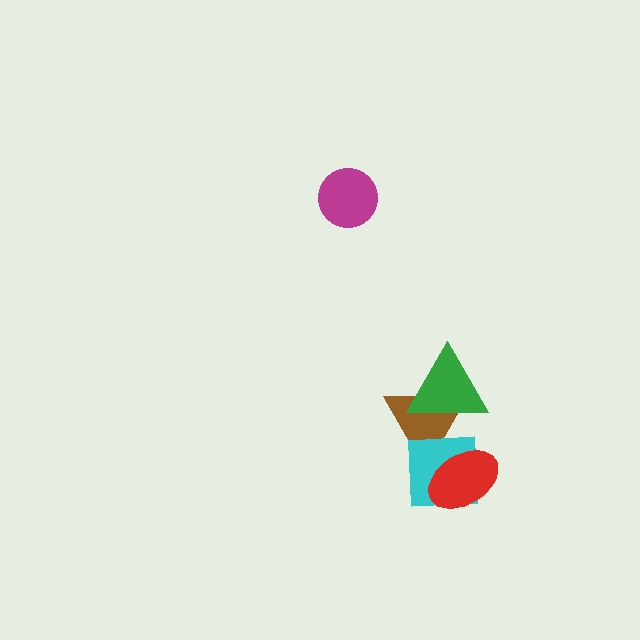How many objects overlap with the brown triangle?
3 objects overlap with the brown triangle.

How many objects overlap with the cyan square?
3 objects overlap with the cyan square.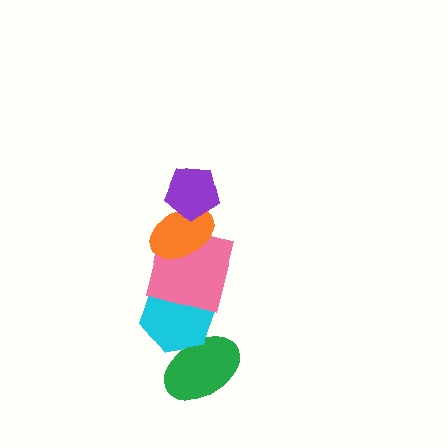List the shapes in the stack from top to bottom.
From top to bottom: the purple pentagon, the orange ellipse, the pink square, the cyan hexagon, the green ellipse.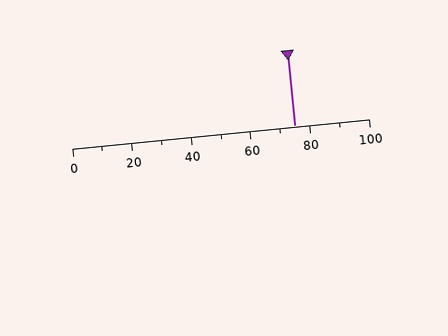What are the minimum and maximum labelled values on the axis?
The axis runs from 0 to 100.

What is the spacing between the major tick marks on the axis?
The major ticks are spaced 20 apart.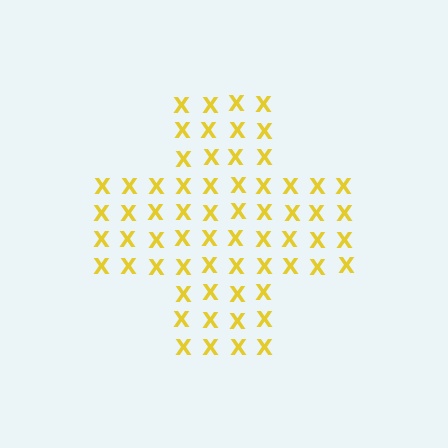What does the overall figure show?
The overall figure shows a cross.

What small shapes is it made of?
It is made of small letter X's.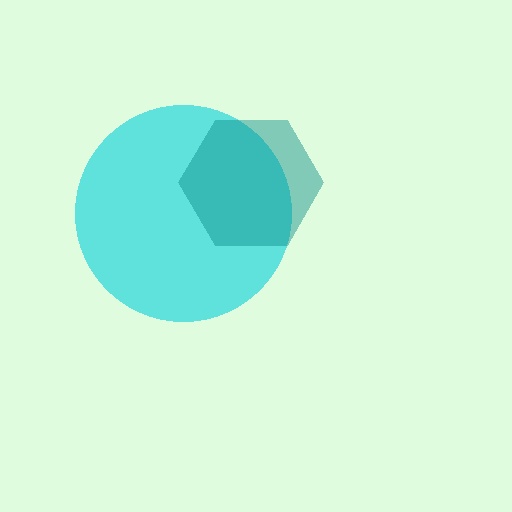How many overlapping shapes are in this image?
There are 2 overlapping shapes in the image.